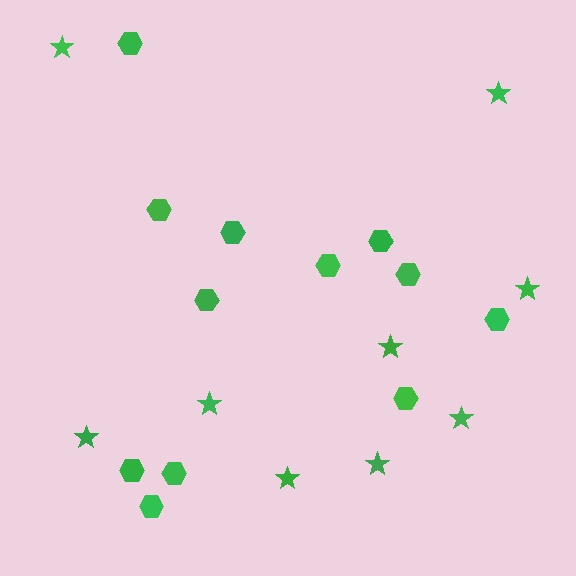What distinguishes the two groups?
There are 2 groups: one group of stars (9) and one group of hexagons (12).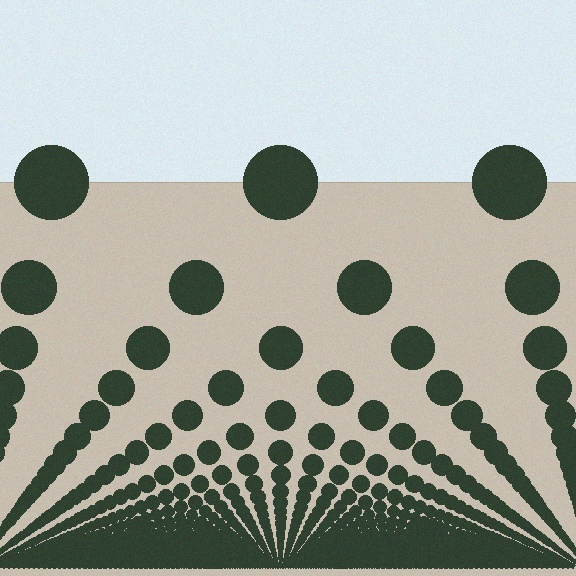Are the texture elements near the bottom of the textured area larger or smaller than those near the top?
Smaller. The gradient is inverted — elements near the bottom are smaller and denser.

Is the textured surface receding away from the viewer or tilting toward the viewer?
The surface appears to tilt toward the viewer. Texture elements get larger and sparser toward the top.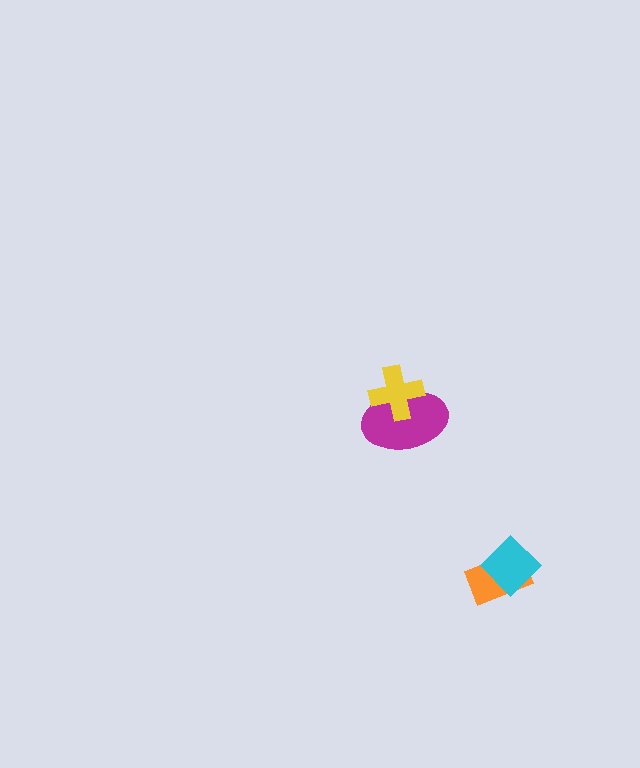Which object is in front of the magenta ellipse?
The yellow cross is in front of the magenta ellipse.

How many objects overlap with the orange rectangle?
1 object overlaps with the orange rectangle.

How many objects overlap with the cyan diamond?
1 object overlaps with the cyan diamond.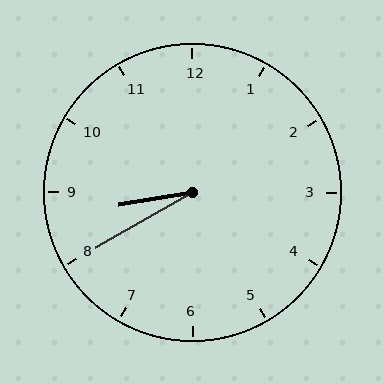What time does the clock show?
8:40.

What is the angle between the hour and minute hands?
Approximately 20 degrees.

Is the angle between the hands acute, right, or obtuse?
It is acute.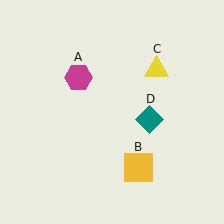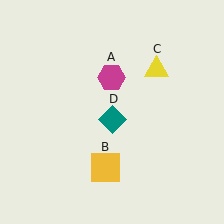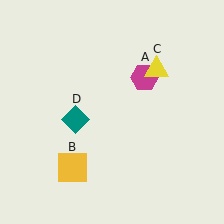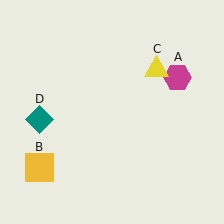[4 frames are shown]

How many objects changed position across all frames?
3 objects changed position: magenta hexagon (object A), yellow square (object B), teal diamond (object D).